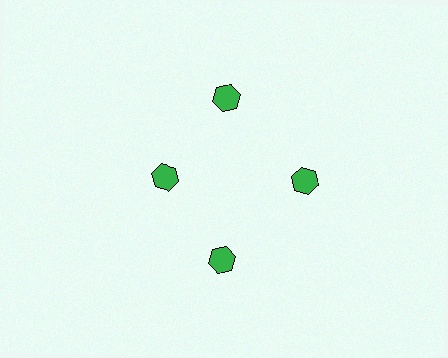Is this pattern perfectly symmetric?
No. The 4 green hexagons are arranged in a ring, but one element near the 9 o'clock position is pulled inward toward the center, breaking the 4-fold rotational symmetry.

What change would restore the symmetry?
The symmetry would be restored by moving it outward, back onto the ring so that all 4 hexagons sit at equal angles and equal distance from the center.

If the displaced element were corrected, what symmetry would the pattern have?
It would have 4-fold rotational symmetry — the pattern would map onto itself every 90 degrees.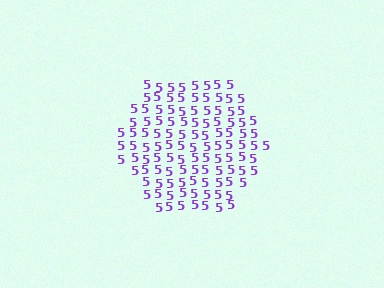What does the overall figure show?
The overall figure shows a hexagon.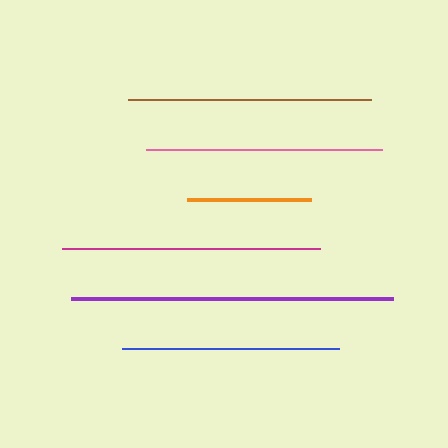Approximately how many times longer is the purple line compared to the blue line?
The purple line is approximately 1.5 times the length of the blue line.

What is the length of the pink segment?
The pink segment is approximately 236 pixels long.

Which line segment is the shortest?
The orange line is the shortest at approximately 123 pixels.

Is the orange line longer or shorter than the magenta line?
The magenta line is longer than the orange line.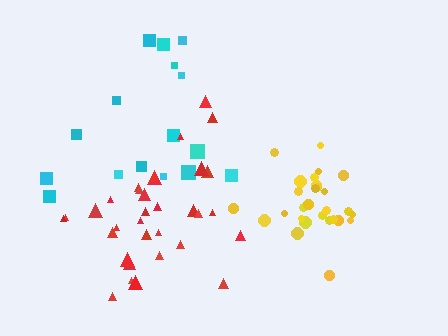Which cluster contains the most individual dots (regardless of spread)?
Red (33).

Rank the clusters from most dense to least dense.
yellow, red, cyan.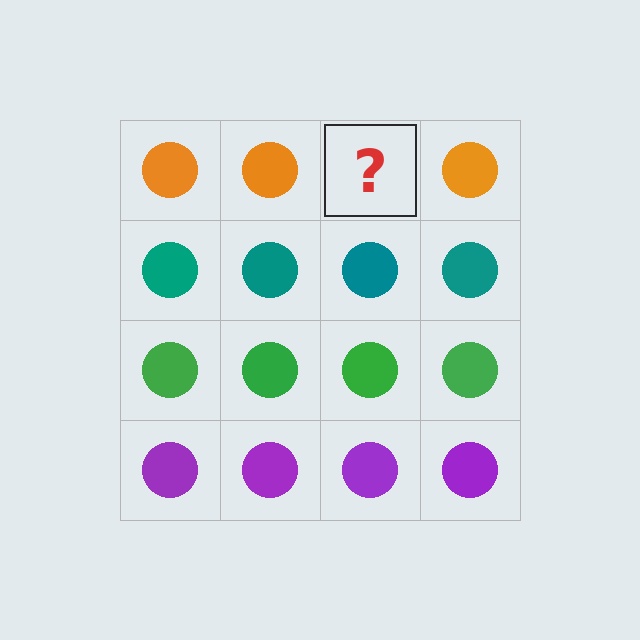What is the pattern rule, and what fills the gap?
The rule is that each row has a consistent color. The gap should be filled with an orange circle.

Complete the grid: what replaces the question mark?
The question mark should be replaced with an orange circle.